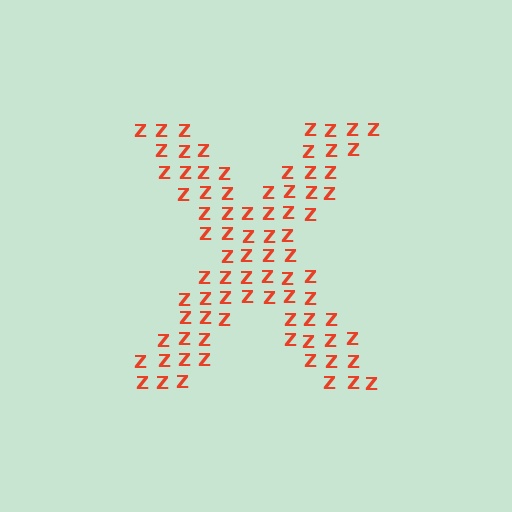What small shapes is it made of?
It is made of small letter Z's.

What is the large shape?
The large shape is the letter X.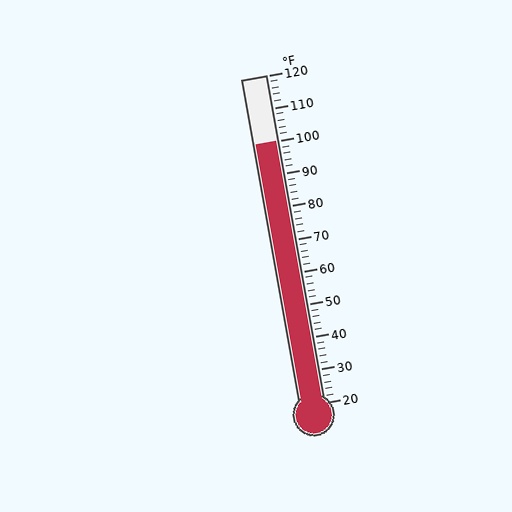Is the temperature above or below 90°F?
The temperature is above 90°F.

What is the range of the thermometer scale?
The thermometer scale ranges from 20°F to 120°F.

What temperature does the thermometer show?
The thermometer shows approximately 100°F.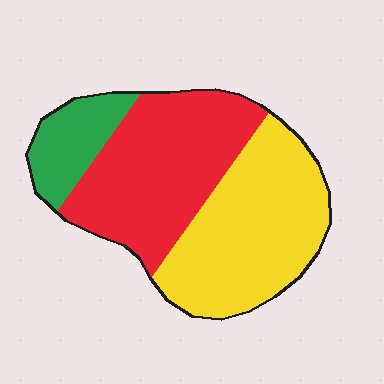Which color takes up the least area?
Green, at roughly 15%.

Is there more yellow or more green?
Yellow.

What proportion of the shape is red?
Red takes up about two fifths (2/5) of the shape.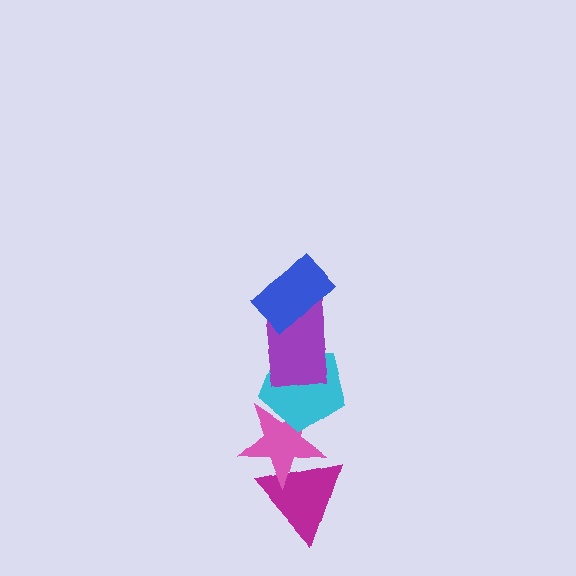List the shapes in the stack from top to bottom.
From top to bottom: the blue rectangle, the purple rectangle, the cyan pentagon, the pink star, the magenta triangle.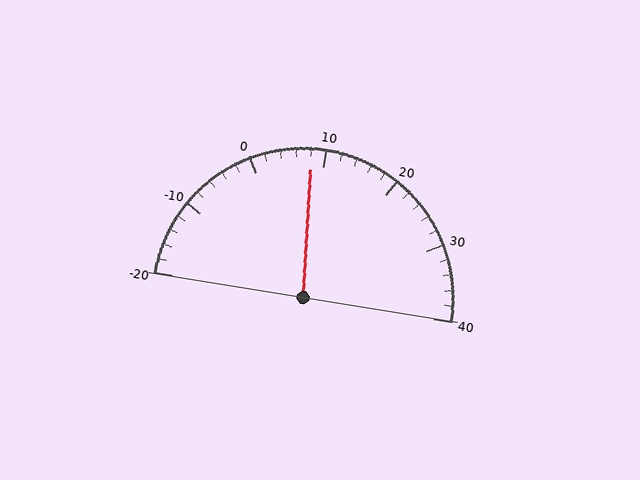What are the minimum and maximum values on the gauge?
The gauge ranges from -20 to 40.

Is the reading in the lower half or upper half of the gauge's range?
The reading is in the lower half of the range (-20 to 40).